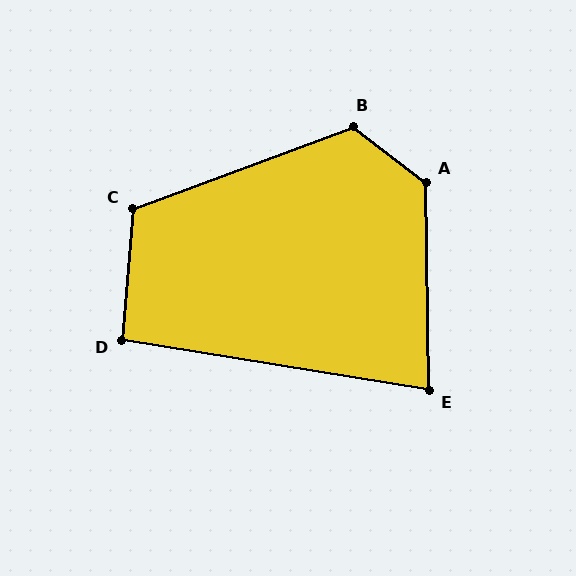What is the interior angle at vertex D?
Approximately 94 degrees (approximately right).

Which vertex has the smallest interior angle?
E, at approximately 80 degrees.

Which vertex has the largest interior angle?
A, at approximately 128 degrees.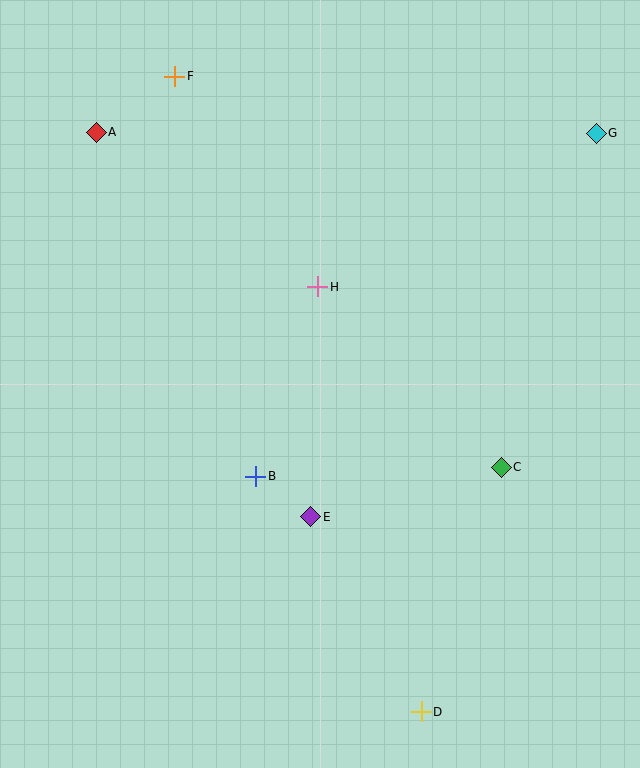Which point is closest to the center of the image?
Point H at (318, 287) is closest to the center.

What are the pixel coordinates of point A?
Point A is at (96, 132).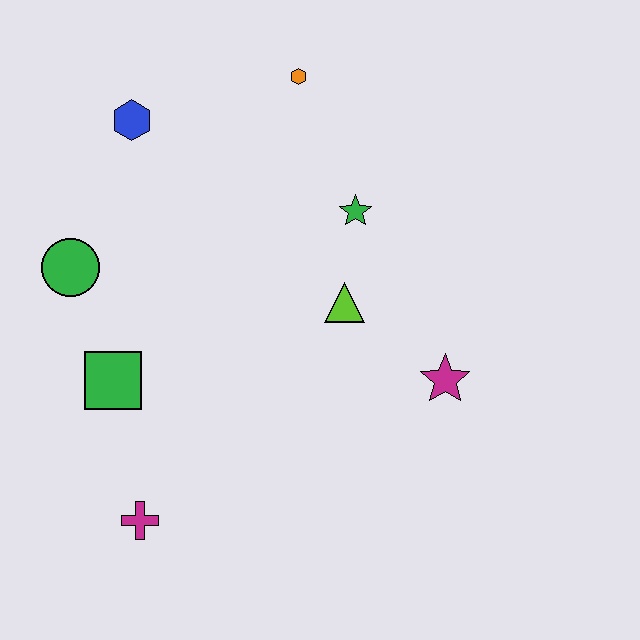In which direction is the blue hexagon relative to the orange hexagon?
The blue hexagon is to the left of the orange hexagon.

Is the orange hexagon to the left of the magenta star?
Yes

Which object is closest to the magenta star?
The lime triangle is closest to the magenta star.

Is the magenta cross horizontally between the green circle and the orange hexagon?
Yes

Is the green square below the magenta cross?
No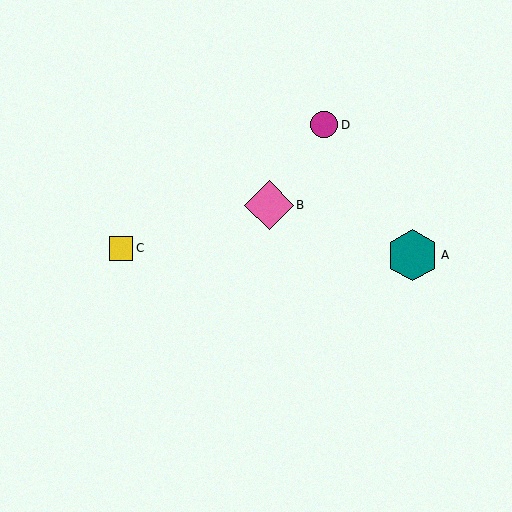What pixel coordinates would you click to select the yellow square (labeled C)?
Click at (121, 248) to select the yellow square C.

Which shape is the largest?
The teal hexagon (labeled A) is the largest.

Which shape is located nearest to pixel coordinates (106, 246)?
The yellow square (labeled C) at (121, 248) is nearest to that location.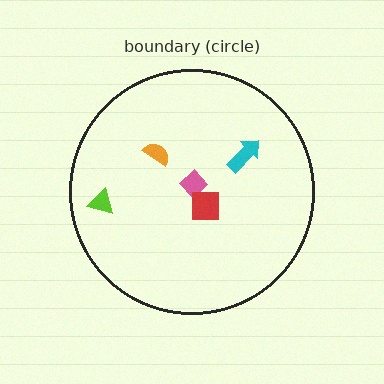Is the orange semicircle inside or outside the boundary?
Inside.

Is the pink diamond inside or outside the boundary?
Inside.